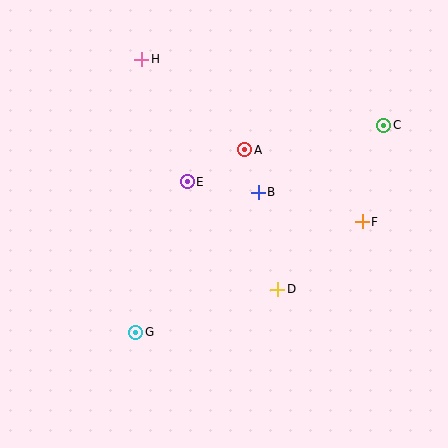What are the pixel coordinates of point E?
Point E is at (187, 182).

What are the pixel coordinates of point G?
Point G is at (136, 332).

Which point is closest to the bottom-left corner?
Point G is closest to the bottom-left corner.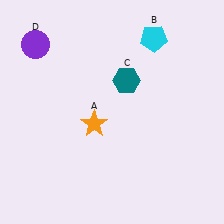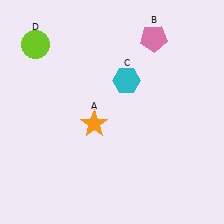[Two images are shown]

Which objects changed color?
B changed from cyan to pink. C changed from teal to cyan. D changed from purple to lime.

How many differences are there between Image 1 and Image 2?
There are 3 differences between the two images.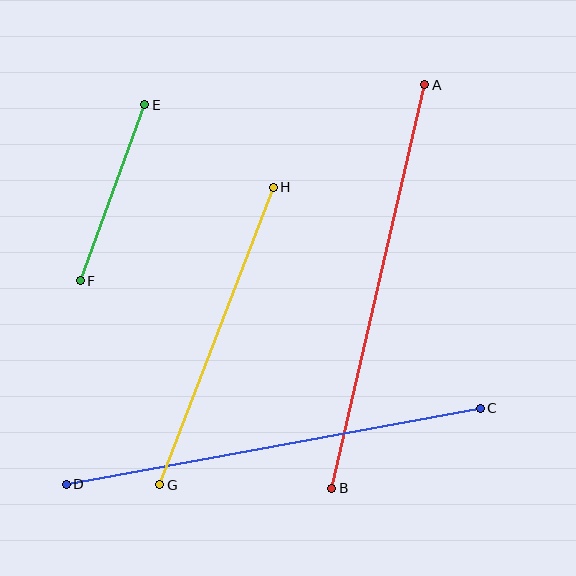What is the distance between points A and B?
The distance is approximately 414 pixels.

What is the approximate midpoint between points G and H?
The midpoint is at approximately (217, 336) pixels.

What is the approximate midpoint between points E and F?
The midpoint is at approximately (112, 193) pixels.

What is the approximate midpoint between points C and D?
The midpoint is at approximately (273, 446) pixels.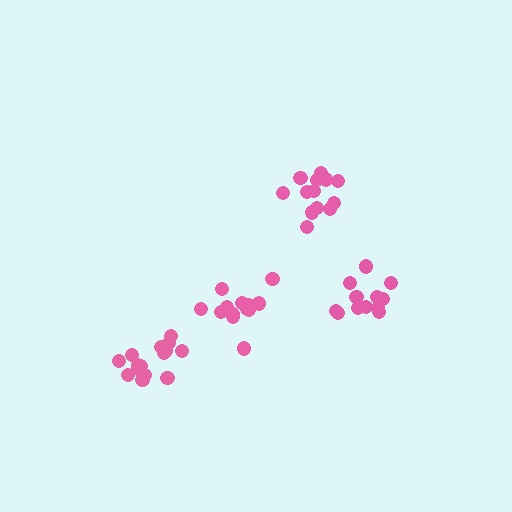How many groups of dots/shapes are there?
There are 4 groups.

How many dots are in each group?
Group 1: 12 dots, Group 2: 16 dots, Group 3: 13 dots, Group 4: 13 dots (54 total).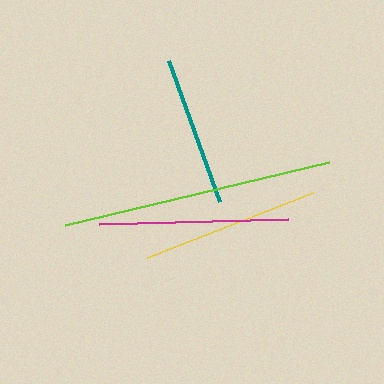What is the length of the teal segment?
The teal segment is approximately 150 pixels long.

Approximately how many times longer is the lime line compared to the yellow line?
The lime line is approximately 1.5 times the length of the yellow line.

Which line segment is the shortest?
The teal line is the shortest at approximately 150 pixels.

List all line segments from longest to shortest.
From longest to shortest: lime, magenta, yellow, teal.